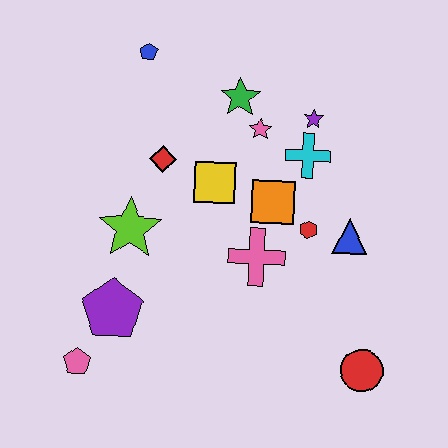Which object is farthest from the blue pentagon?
The red circle is farthest from the blue pentagon.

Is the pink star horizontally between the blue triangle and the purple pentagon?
Yes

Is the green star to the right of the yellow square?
Yes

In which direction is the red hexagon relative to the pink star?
The red hexagon is below the pink star.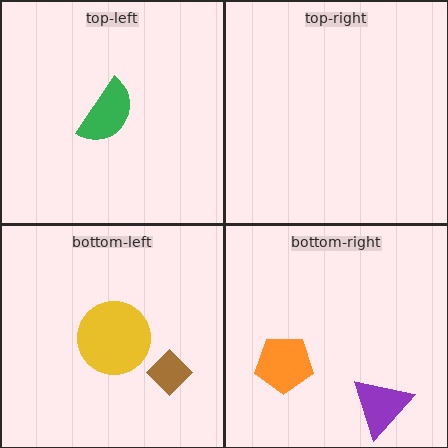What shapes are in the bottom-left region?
The brown diamond, the yellow circle.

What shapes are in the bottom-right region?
The orange pentagon, the purple triangle.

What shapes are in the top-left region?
The green semicircle.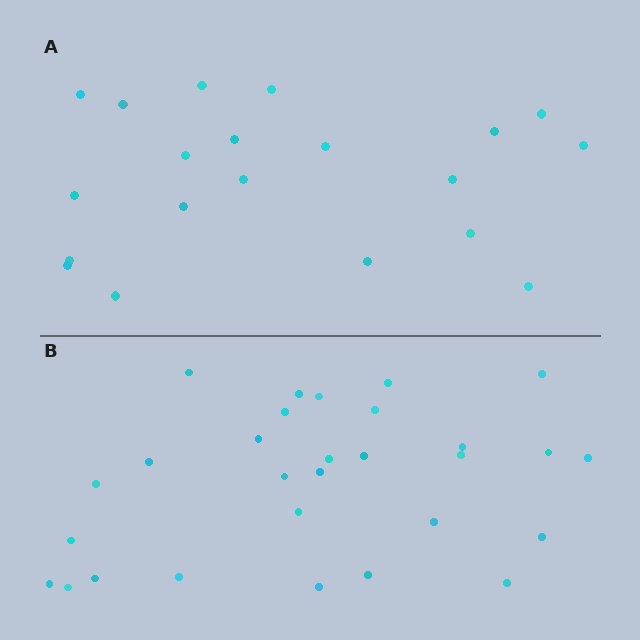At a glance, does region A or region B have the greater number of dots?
Region B (the bottom region) has more dots.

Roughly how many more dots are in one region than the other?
Region B has roughly 8 or so more dots than region A.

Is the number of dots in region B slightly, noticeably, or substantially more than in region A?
Region B has substantially more. The ratio is roughly 1.4 to 1.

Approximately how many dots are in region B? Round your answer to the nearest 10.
About 30 dots. (The exact count is 29, which rounds to 30.)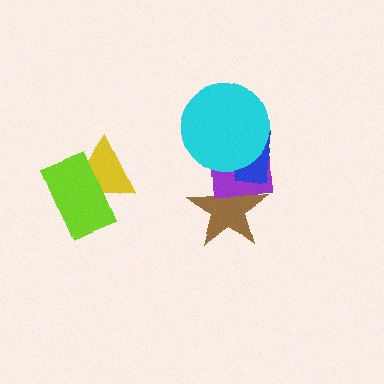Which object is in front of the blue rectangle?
The cyan circle is in front of the blue rectangle.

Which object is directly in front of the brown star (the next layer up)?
The purple square is directly in front of the brown star.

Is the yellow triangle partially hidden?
Yes, it is partially covered by another shape.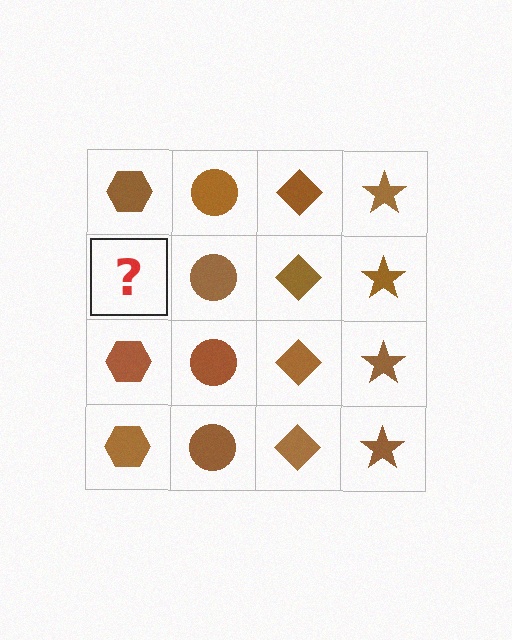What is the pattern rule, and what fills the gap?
The rule is that each column has a consistent shape. The gap should be filled with a brown hexagon.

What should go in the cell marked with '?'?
The missing cell should contain a brown hexagon.